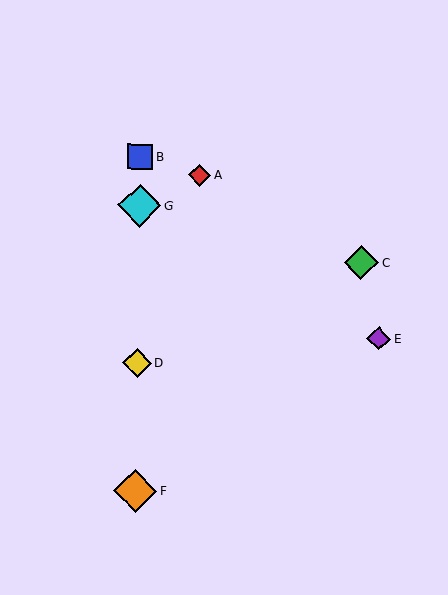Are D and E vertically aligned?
No, D is at x≈137 and E is at x≈379.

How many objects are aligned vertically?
4 objects (B, D, F, G) are aligned vertically.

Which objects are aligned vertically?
Objects B, D, F, G are aligned vertically.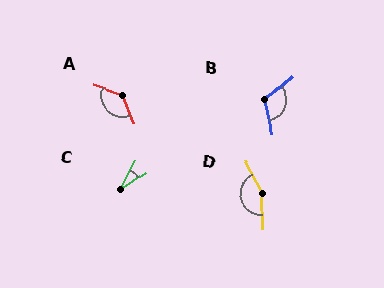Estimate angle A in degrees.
Approximately 131 degrees.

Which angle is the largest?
D, at approximately 154 degrees.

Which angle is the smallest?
C, at approximately 29 degrees.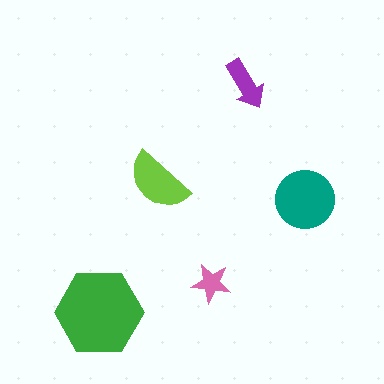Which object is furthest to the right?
The teal circle is rightmost.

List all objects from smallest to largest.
The pink star, the purple arrow, the lime semicircle, the teal circle, the green hexagon.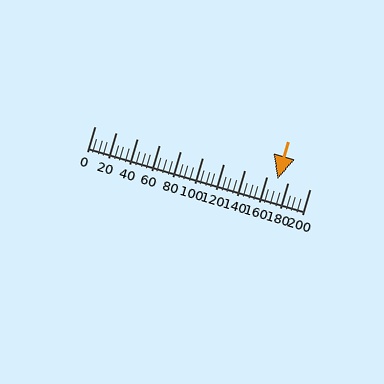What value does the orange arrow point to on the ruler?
The orange arrow points to approximately 170.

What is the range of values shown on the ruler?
The ruler shows values from 0 to 200.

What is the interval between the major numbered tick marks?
The major tick marks are spaced 20 units apart.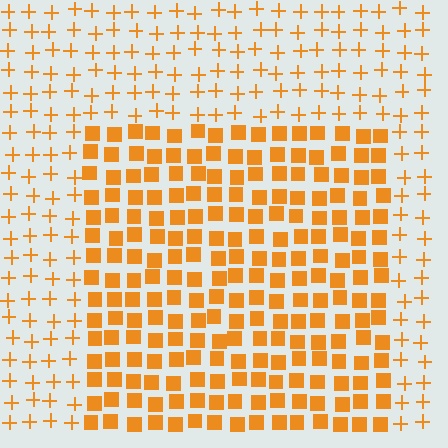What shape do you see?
I see a rectangle.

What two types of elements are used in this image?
The image uses squares inside the rectangle region and plus signs outside it.